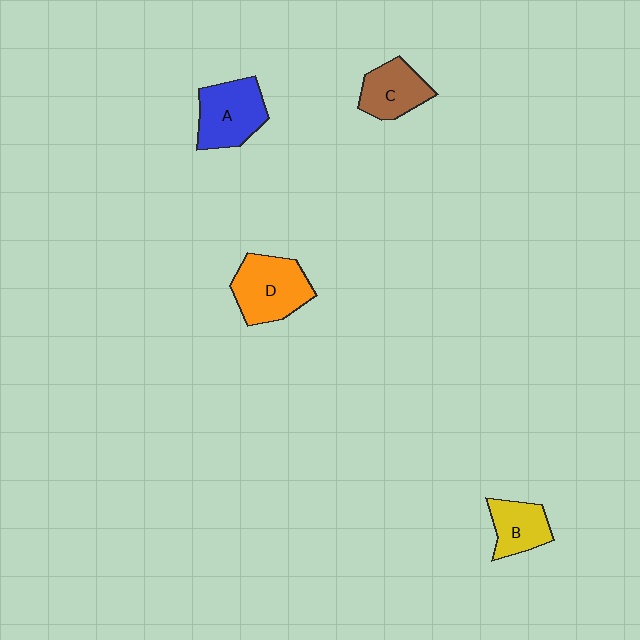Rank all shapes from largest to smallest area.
From largest to smallest: D (orange), A (blue), C (brown), B (yellow).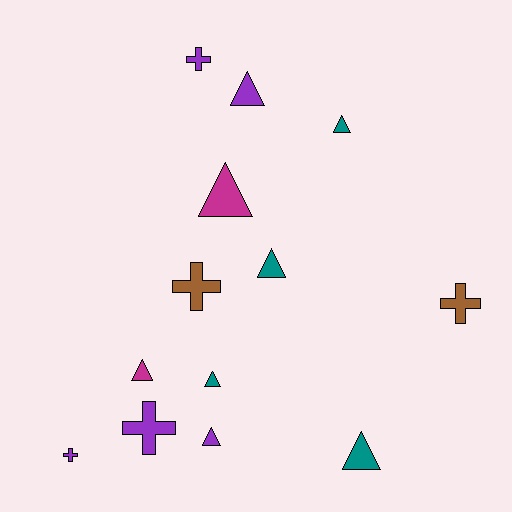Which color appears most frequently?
Purple, with 5 objects.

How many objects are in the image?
There are 13 objects.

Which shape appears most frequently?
Triangle, with 8 objects.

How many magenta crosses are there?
There are no magenta crosses.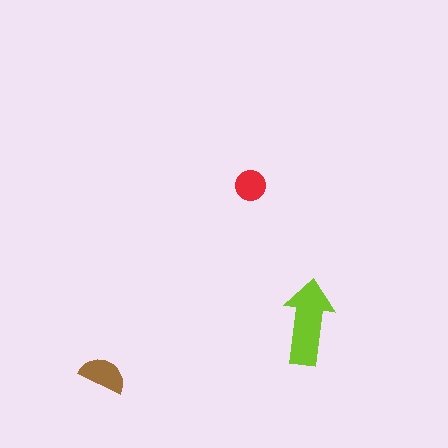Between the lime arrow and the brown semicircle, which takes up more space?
The lime arrow.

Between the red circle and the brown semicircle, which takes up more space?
The brown semicircle.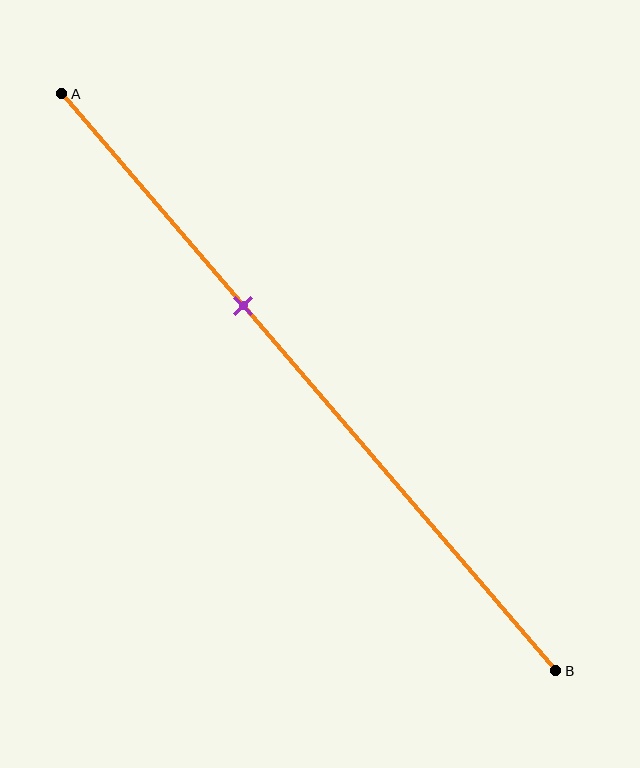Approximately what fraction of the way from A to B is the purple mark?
The purple mark is approximately 35% of the way from A to B.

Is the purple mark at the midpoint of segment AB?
No, the mark is at about 35% from A, not at the 50% midpoint.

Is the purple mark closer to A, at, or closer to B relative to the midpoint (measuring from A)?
The purple mark is closer to point A than the midpoint of segment AB.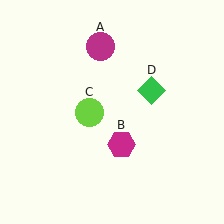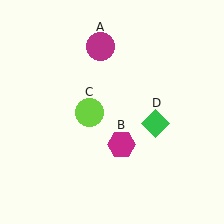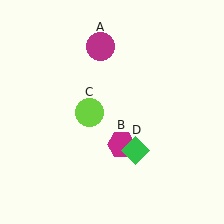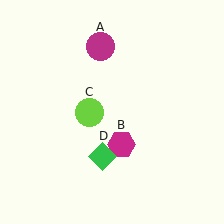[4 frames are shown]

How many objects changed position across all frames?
1 object changed position: green diamond (object D).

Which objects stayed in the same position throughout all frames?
Magenta circle (object A) and magenta hexagon (object B) and lime circle (object C) remained stationary.